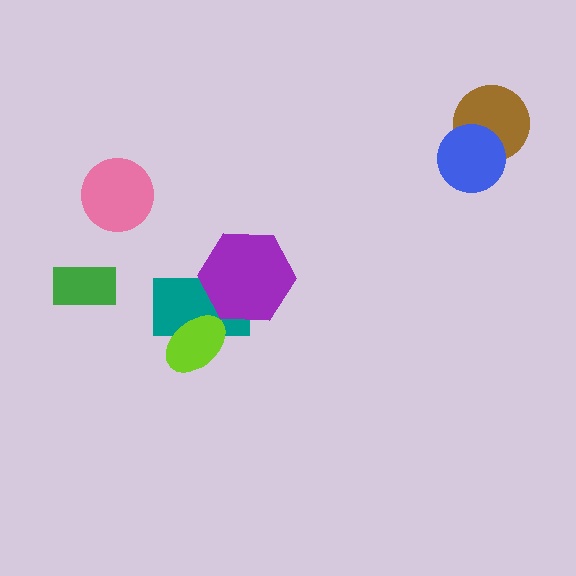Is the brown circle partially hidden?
Yes, it is partially covered by another shape.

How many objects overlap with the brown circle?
1 object overlaps with the brown circle.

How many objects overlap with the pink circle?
0 objects overlap with the pink circle.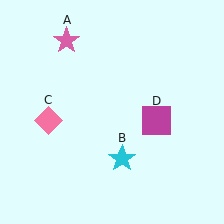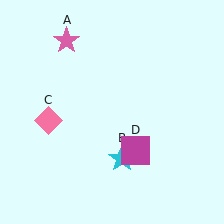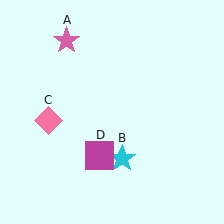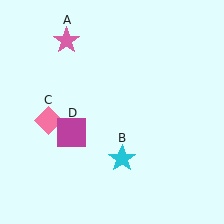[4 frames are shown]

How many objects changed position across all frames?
1 object changed position: magenta square (object D).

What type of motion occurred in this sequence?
The magenta square (object D) rotated clockwise around the center of the scene.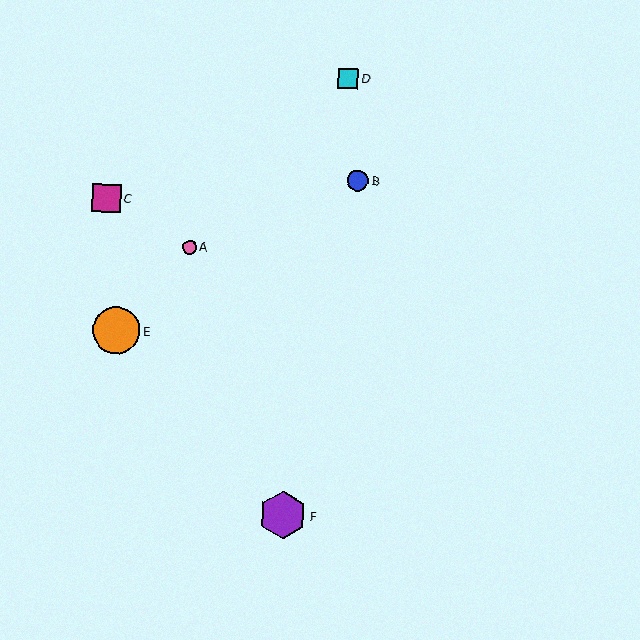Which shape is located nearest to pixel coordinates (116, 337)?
The orange circle (labeled E) at (116, 330) is nearest to that location.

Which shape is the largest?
The purple hexagon (labeled F) is the largest.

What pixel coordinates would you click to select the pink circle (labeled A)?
Click at (190, 247) to select the pink circle A.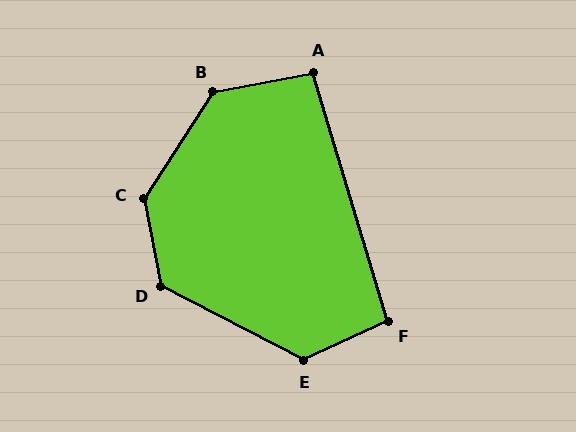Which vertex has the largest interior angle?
C, at approximately 136 degrees.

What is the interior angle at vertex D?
Approximately 129 degrees (obtuse).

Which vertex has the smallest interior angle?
A, at approximately 96 degrees.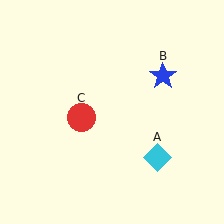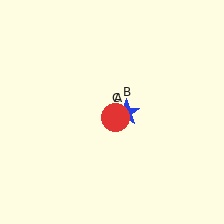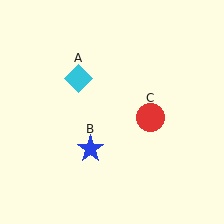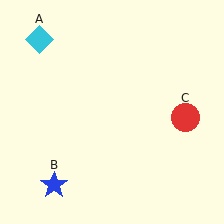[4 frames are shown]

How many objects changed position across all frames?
3 objects changed position: cyan diamond (object A), blue star (object B), red circle (object C).